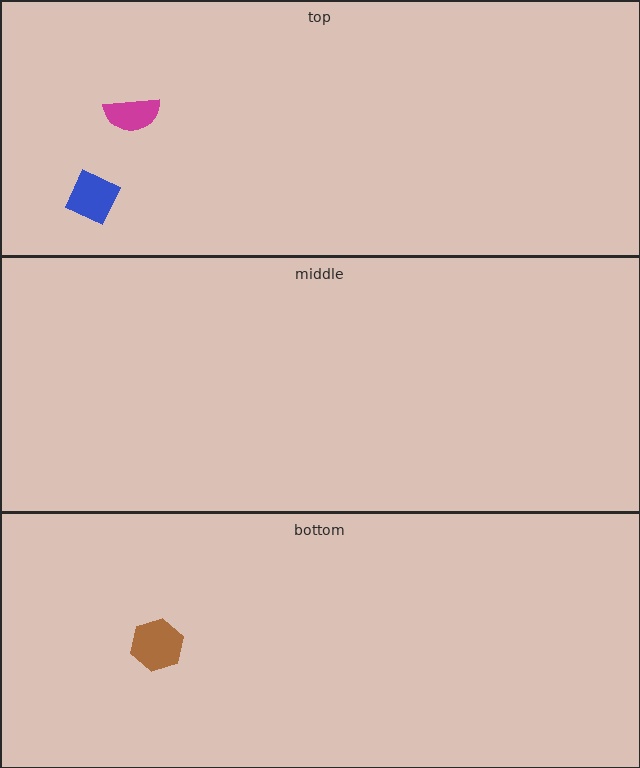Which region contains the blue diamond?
The top region.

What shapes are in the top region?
The magenta semicircle, the blue diamond.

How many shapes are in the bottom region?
1.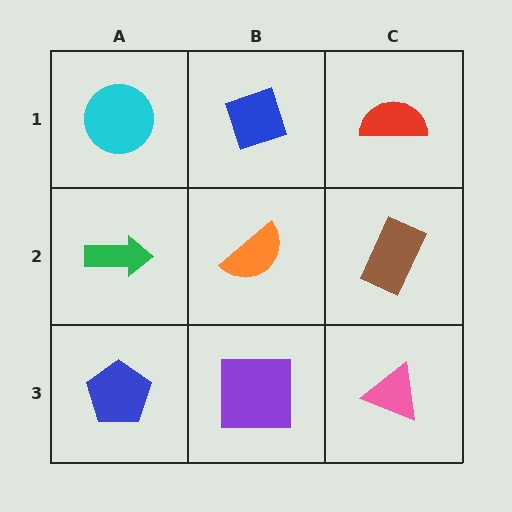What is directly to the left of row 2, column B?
A green arrow.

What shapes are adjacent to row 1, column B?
An orange semicircle (row 2, column B), a cyan circle (row 1, column A), a red semicircle (row 1, column C).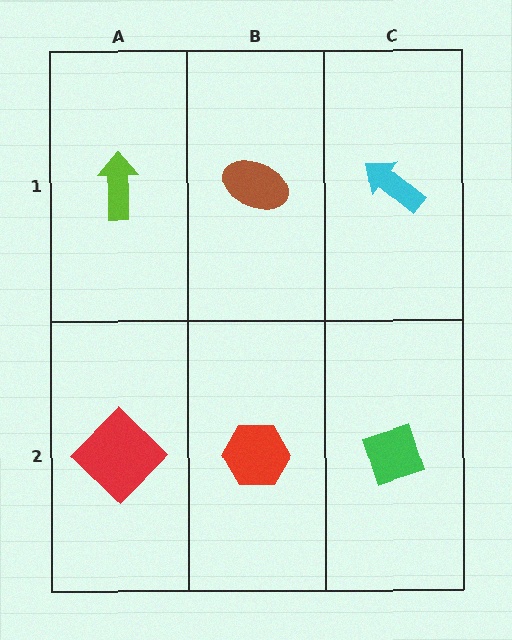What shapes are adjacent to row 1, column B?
A red hexagon (row 2, column B), a lime arrow (row 1, column A), a cyan arrow (row 1, column C).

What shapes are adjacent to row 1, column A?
A red diamond (row 2, column A), a brown ellipse (row 1, column B).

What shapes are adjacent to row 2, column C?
A cyan arrow (row 1, column C), a red hexagon (row 2, column B).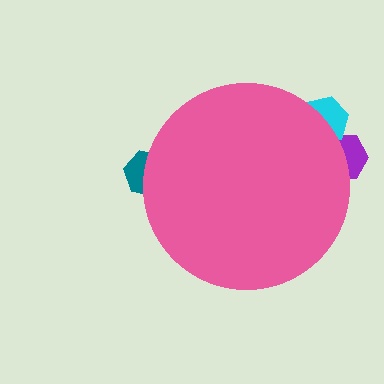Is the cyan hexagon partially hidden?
Yes, the cyan hexagon is partially hidden behind the pink circle.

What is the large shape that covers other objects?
A pink circle.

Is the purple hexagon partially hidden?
Yes, the purple hexagon is partially hidden behind the pink circle.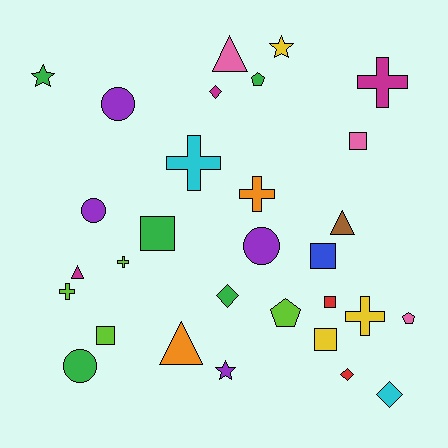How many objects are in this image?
There are 30 objects.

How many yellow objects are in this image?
There are 3 yellow objects.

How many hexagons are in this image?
There are no hexagons.